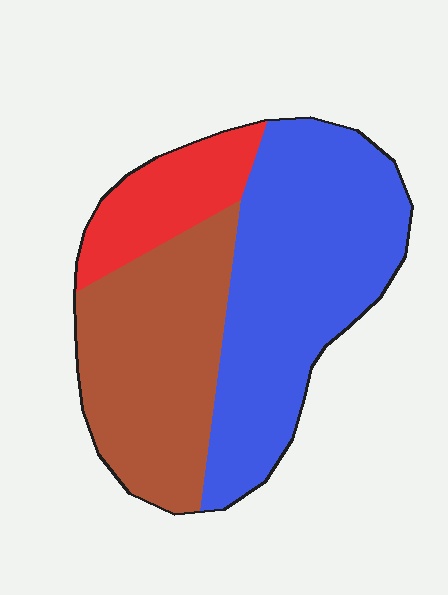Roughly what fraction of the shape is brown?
Brown takes up about three eighths (3/8) of the shape.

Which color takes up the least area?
Red, at roughly 15%.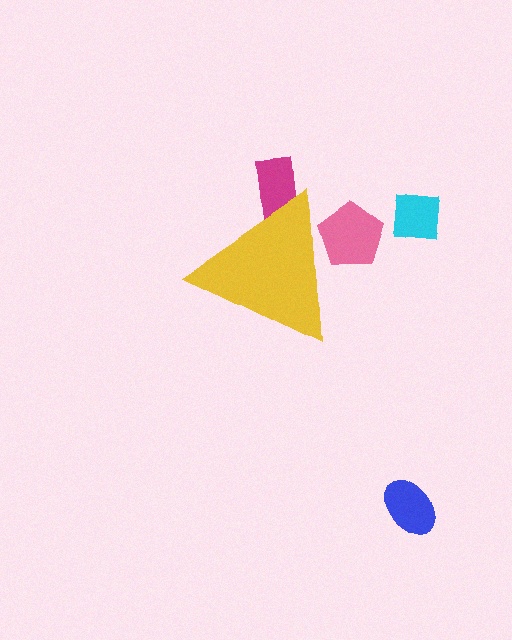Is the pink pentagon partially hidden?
Yes, the pink pentagon is partially hidden behind the yellow triangle.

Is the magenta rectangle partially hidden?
Yes, the magenta rectangle is partially hidden behind the yellow triangle.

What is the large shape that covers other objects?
A yellow triangle.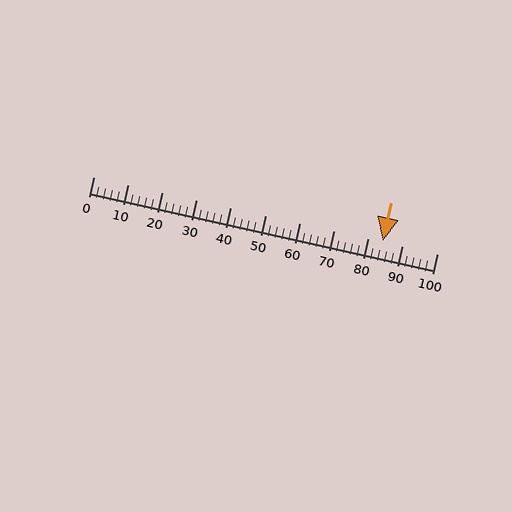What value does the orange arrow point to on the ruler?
The orange arrow points to approximately 84.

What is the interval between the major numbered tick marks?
The major tick marks are spaced 10 units apart.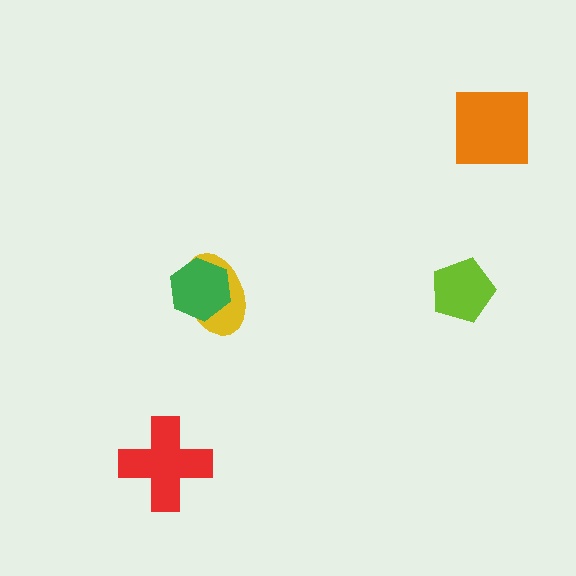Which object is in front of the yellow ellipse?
The green hexagon is in front of the yellow ellipse.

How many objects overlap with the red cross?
0 objects overlap with the red cross.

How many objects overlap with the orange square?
0 objects overlap with the orange square.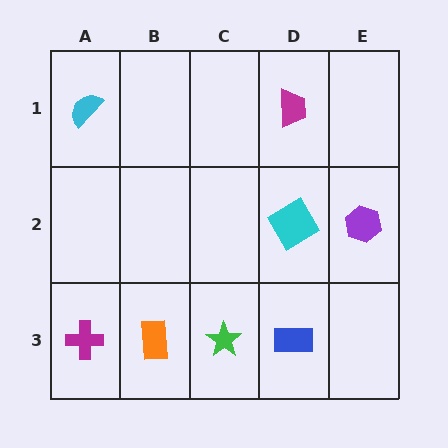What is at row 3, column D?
A blue rectangle.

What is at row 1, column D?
A magenta trapezoid.